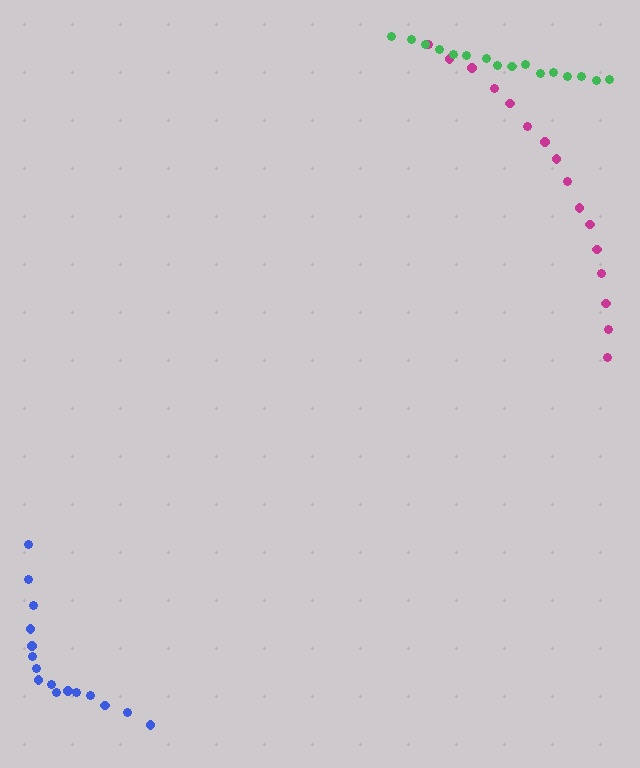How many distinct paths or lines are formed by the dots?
There are 3 distinct paths.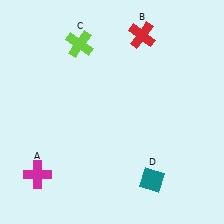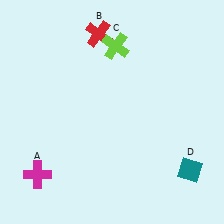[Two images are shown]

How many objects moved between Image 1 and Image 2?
3 objects moved between the two images.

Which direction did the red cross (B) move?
The red cross (B) moved left.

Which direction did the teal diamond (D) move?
The teal diamond (D) moved right.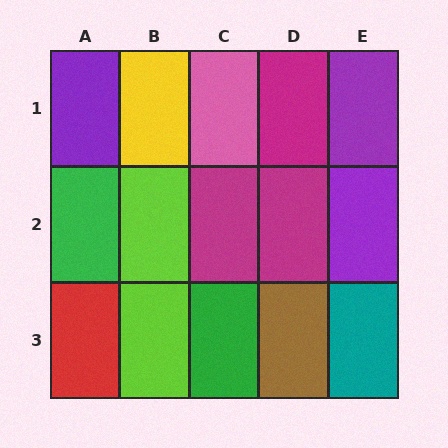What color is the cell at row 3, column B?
Lime.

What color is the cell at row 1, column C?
Pink.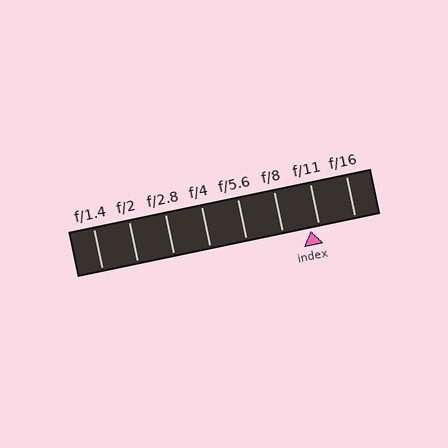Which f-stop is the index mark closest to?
The index mark is closest to f/11.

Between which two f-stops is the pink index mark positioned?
The index mark is between f/8 and f/11.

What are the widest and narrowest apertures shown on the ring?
The widest aperture shown is f/1.4 and the narrowest is f/16.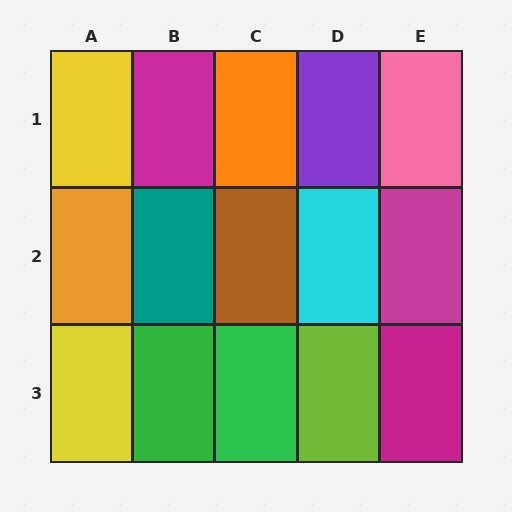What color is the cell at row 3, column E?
Magenta.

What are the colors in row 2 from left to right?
Orange, teal, brown, cyan, magenta.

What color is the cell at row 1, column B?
Magenta.